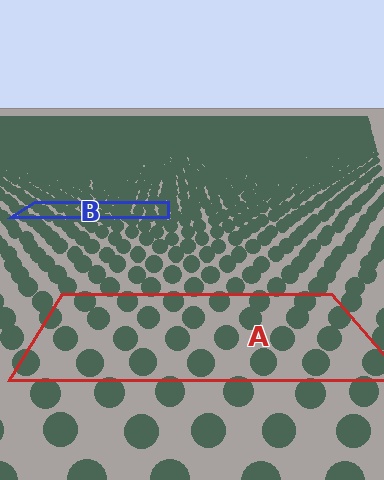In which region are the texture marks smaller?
The texture marks are smaller in region B, because it is farther away.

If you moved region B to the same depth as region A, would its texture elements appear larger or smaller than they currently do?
They would appear larger. At a closer depth, the same texture elements are projected at a bigger on-screen size.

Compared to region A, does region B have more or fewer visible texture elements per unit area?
Region B has more texture elements per unit area — they are packed more densely because it is farther away.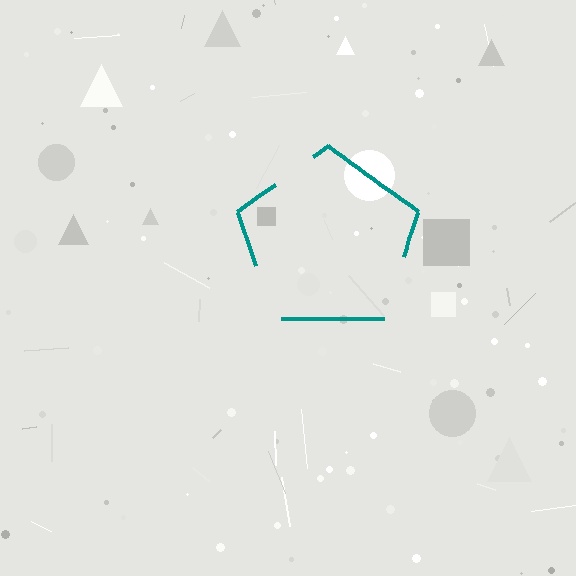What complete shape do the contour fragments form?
The contour fragments form a pentagon.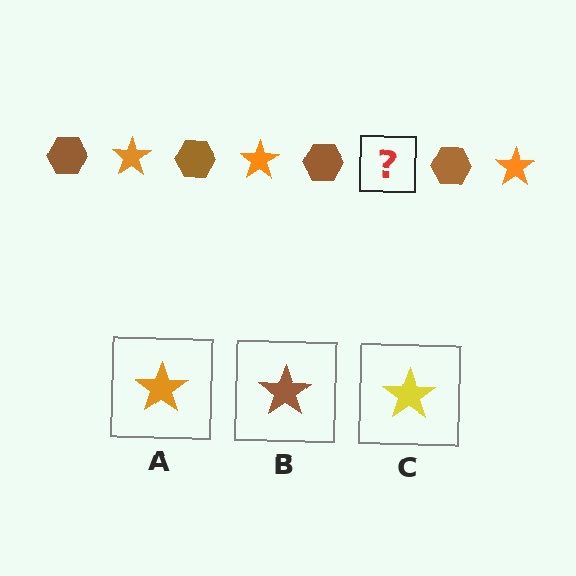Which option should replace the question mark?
Option A.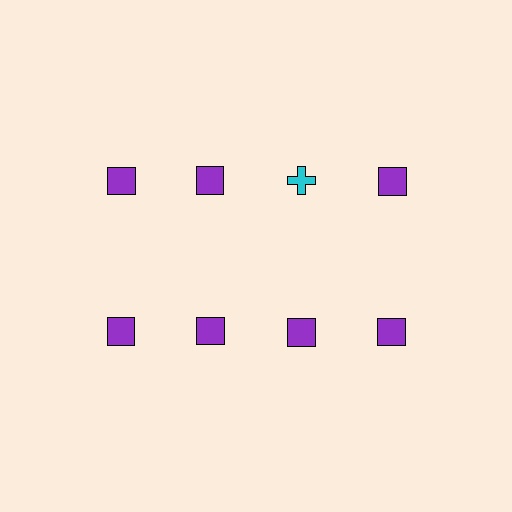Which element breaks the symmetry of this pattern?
The cyan cross in the top row, center column breaks the symmetry. All other shapes are purple squares.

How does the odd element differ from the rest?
It differs in both color (cyan instead of purple) and shape (cross instead of square).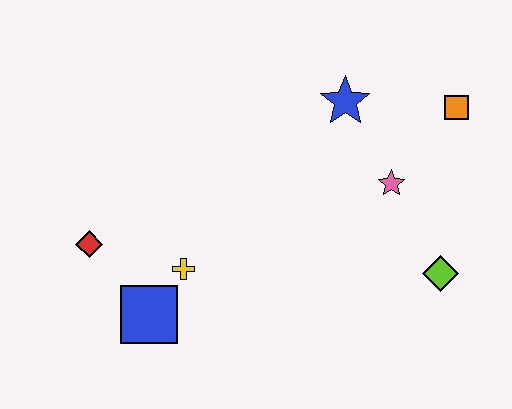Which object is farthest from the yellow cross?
The orange square is farthest from the yellow cross.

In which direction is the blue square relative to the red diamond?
The blue square is below the red diamond.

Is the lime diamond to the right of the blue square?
Yes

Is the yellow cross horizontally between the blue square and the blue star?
Yes